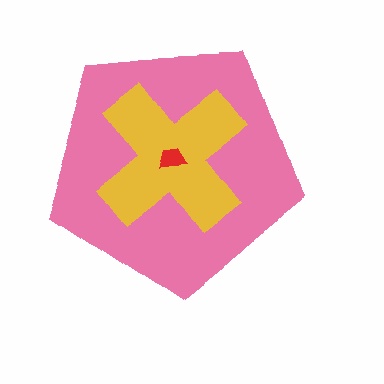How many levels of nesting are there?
3.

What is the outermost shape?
The pink pentagon.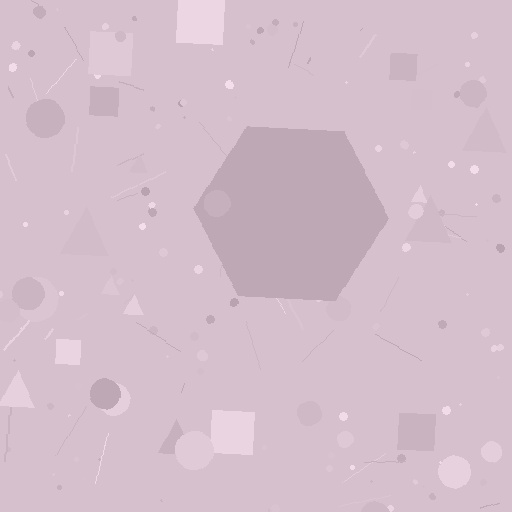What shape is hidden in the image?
A hexagon is hidden in the image.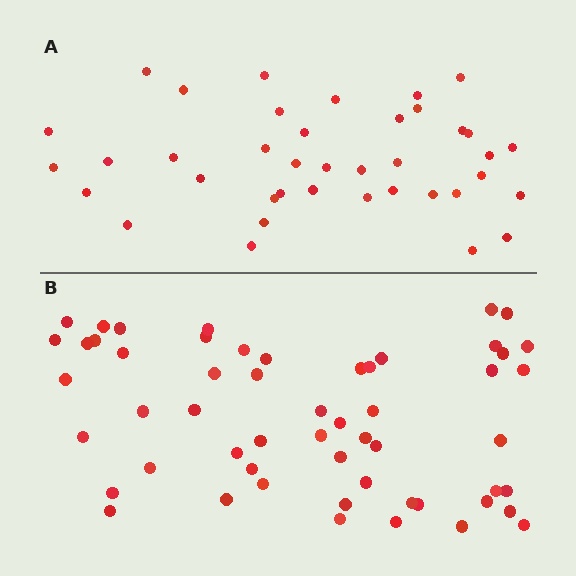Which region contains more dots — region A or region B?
Region B (the bottom region) has more dots.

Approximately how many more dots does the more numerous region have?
Region B has approximately 15 more dots than region A.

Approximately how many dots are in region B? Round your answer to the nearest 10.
About 60 dots. (The exact count is 55, which rounds to 60.)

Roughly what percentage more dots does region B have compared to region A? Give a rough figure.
About 40% more.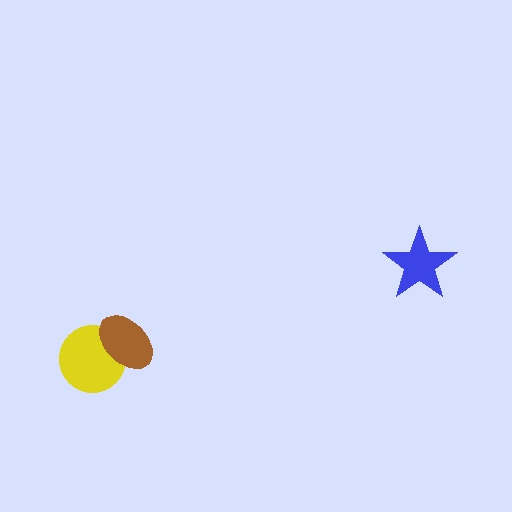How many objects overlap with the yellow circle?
1 object overlaps with the yellow circle.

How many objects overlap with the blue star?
0 objects overlap with the blue star.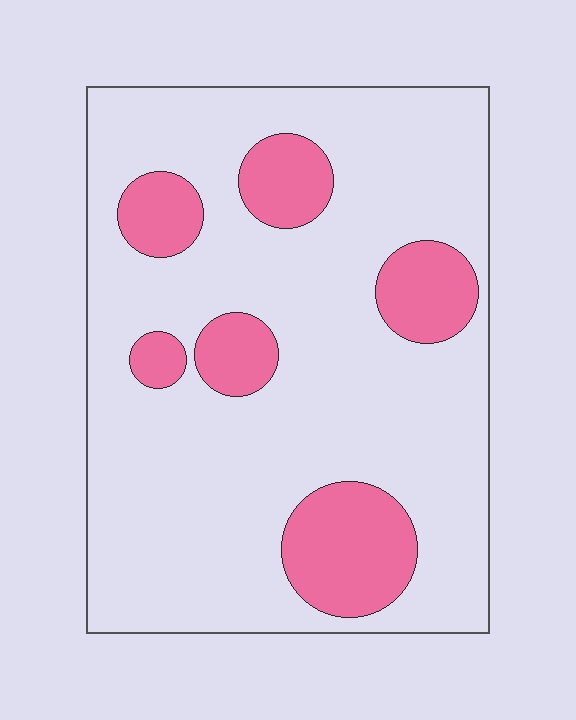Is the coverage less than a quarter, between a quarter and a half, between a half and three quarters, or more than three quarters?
Less than a quarter.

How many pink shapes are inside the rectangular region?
6.